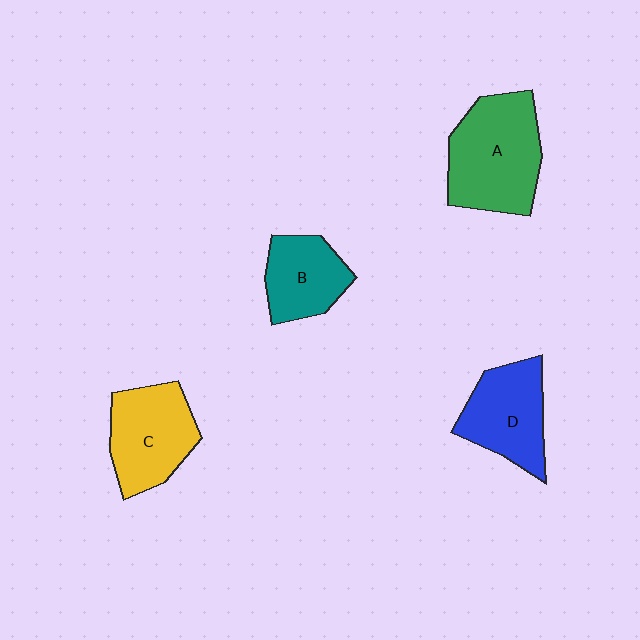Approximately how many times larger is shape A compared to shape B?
Approximately 1.6 times.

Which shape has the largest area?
Shape A (green).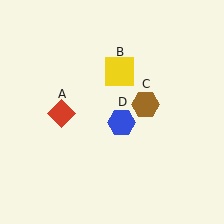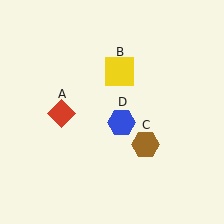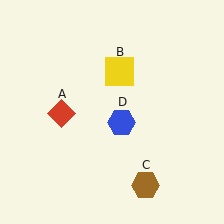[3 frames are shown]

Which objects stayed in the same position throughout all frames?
Red diamond (object A) and yellow square (object B) and blue hexagon (object D) remained stationary.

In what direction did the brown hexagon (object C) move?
The brown hexagon (object C) moved down.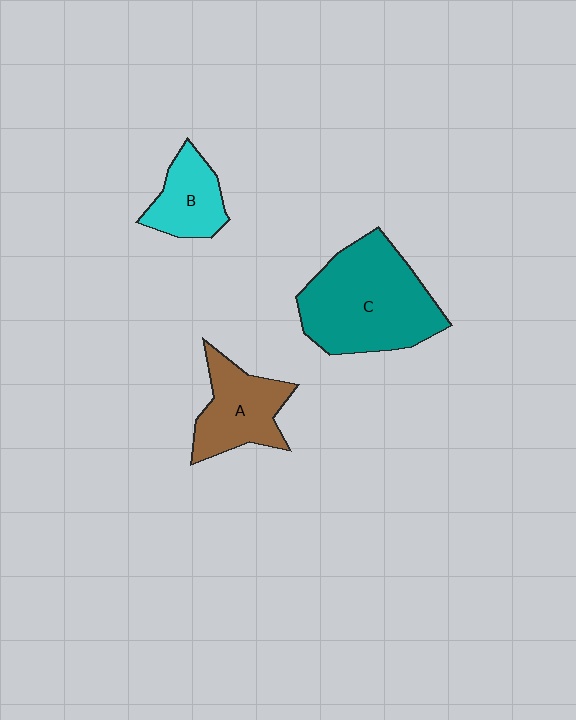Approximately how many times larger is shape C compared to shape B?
Approximately 2.4 times.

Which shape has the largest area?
Shape C (teal).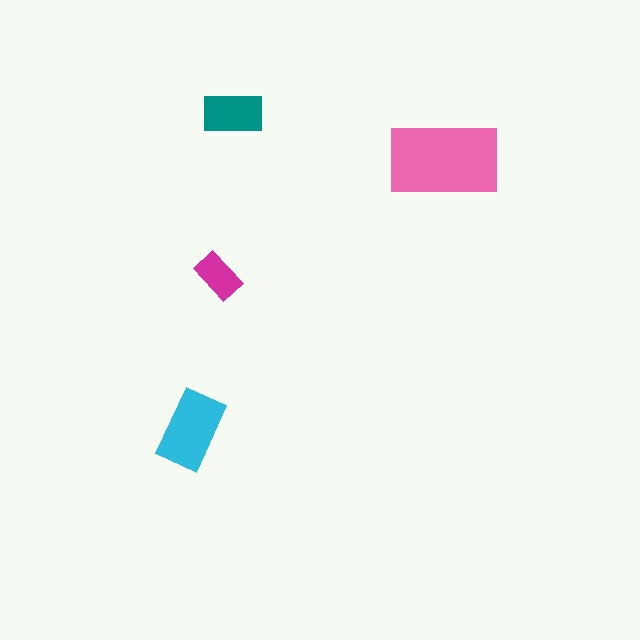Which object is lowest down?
The cyan rectangle is bottommost.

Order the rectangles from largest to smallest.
the pink one, the cyan one, the teal one, the magenta one.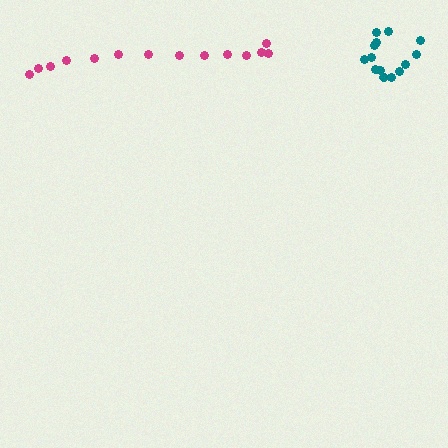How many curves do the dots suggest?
There are 2 distinct paths.